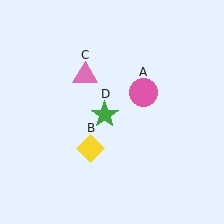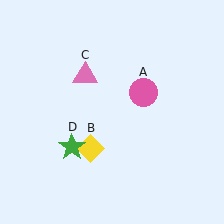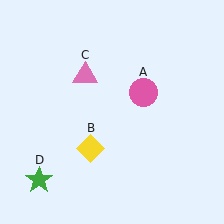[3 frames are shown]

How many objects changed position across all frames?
1 object changed position: green star (object D).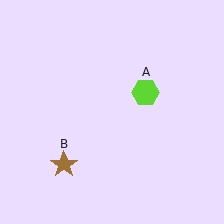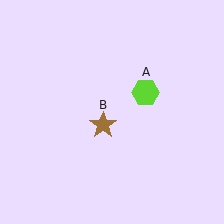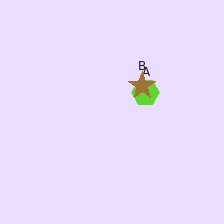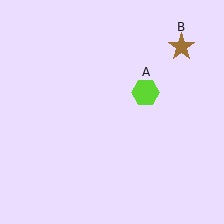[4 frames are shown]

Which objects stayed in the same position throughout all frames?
Lime hexagon (object A) remained stationary.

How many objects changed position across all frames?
1 object changed position: brown star (object B).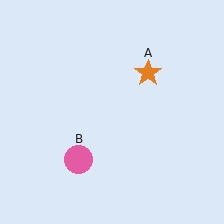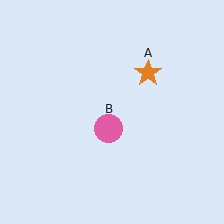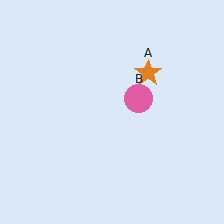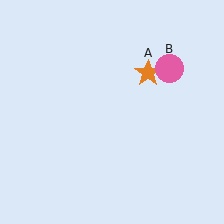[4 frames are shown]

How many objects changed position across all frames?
1 object changed position: pink circle (object B).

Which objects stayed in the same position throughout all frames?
Orange star (object A) remained stationary.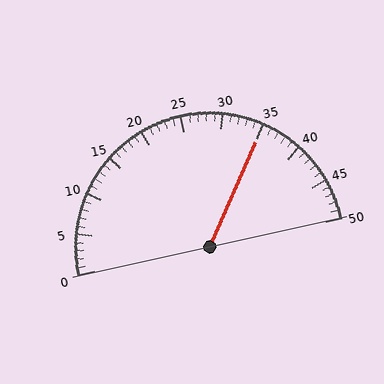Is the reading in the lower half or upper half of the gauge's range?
The reading is in the upper half of the range (0 to 50).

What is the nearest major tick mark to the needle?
The nearest major tick mark is 35.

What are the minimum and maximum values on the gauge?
The gauge ranges from 0 to 50.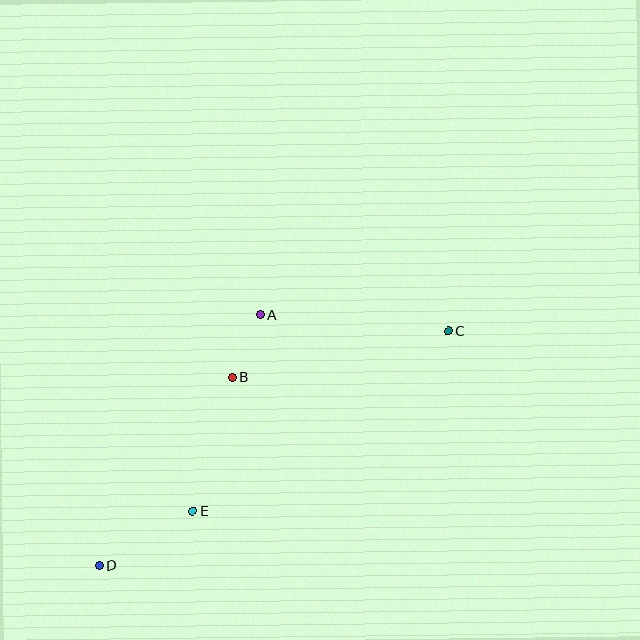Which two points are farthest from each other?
Points C and D are farthest from each other.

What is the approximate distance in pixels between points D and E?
The distance between D and E is approximately 108 pixels.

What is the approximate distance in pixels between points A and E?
The distance between A and E is approximately 208 pixels.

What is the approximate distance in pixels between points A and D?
The distance between A and D is approximately 298 pixels.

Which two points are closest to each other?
Points A and B are closest to each other.